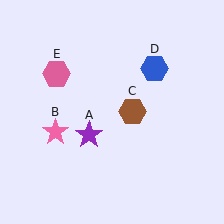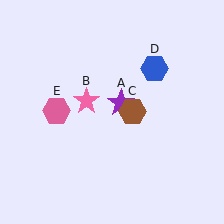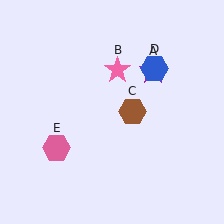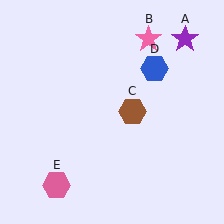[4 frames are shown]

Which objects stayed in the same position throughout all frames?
Brown hexagon (object C) and blue hexagon (object D) remained stationary.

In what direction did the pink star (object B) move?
The pink star (object B) moved up and to the right.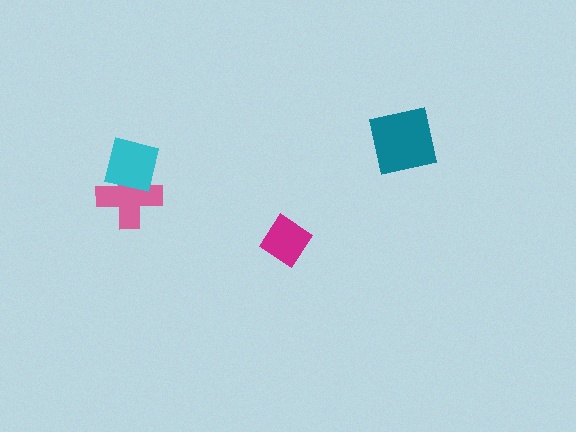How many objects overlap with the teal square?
0 objects overlap with the teal square.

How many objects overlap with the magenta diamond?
0 objects overlap with the magenta diamond.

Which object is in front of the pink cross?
The cyan square is in front of the pink cross.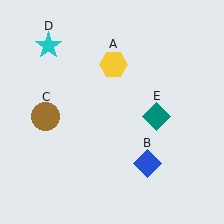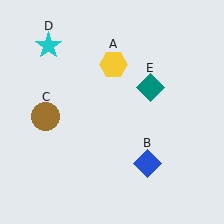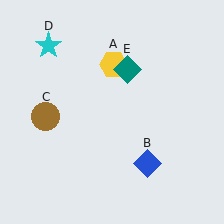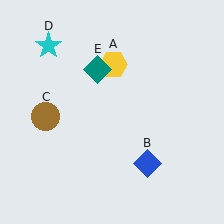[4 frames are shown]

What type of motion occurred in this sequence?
The teal diamond (object E) rotated counterclockwise around the center of the scene.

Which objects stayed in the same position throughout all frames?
Yellow hexagon (object A) and blue diamond (object B) and brown circle (object C) and cyan star (object D) remained stationary.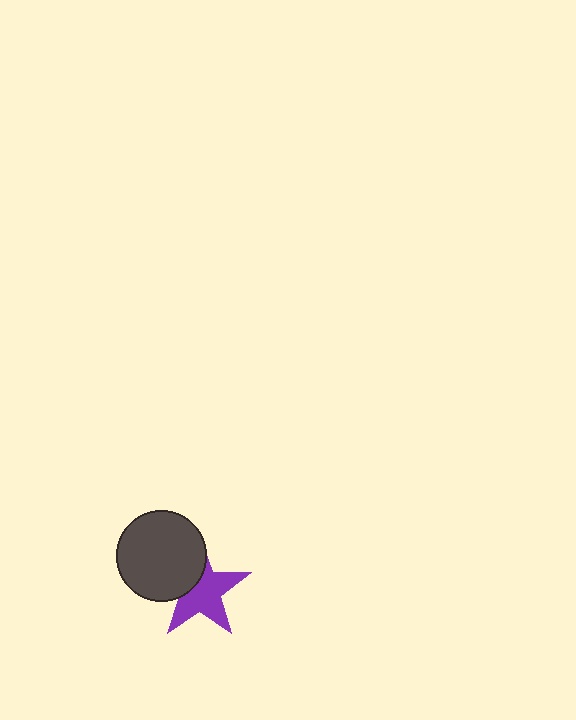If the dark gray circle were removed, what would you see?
You would see the complete purple star.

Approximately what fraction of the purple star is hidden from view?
Roughly 35% of the purple star is hidden behind the dark gray circle.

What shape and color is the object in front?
The object in front is a dark gray circle.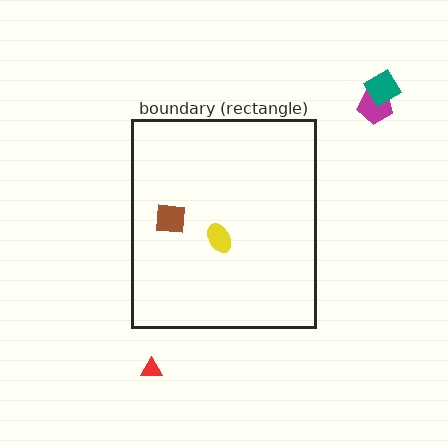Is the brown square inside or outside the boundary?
Inside.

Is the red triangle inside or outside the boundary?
Outside.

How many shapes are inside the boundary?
2 inside, 3 outside.